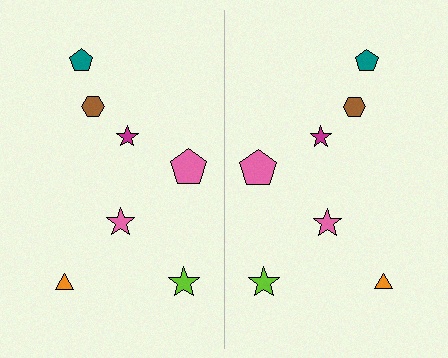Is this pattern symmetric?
Yes, this pattern has bilateral (reflection) symmetry.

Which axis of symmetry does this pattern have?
The pattern has a vertical axis of symmetry running through the center of the image.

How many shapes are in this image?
There are 14 shapes in this image.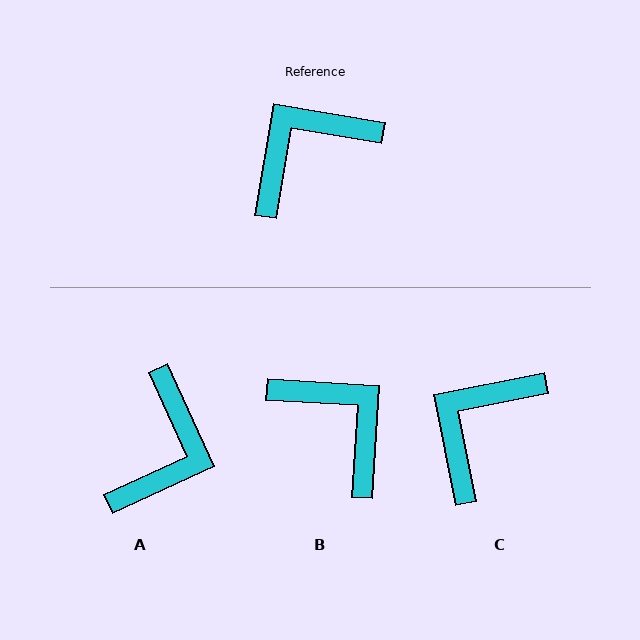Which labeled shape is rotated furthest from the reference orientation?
A, about 146 degrees away.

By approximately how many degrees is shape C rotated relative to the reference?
Approximately 21 degrees counter-clockwise.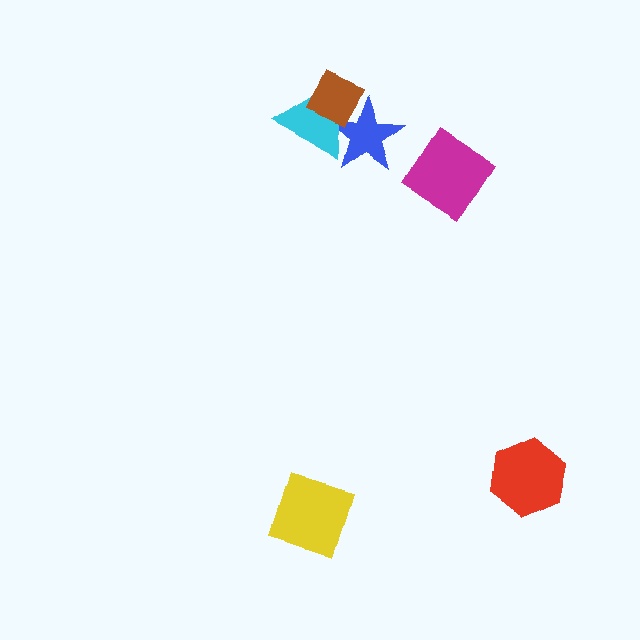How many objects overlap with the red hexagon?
0 objects overlap with the red hexagon.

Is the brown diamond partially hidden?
No, no other shape covers it.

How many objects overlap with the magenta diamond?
0 objects overlap with the magenta diamond.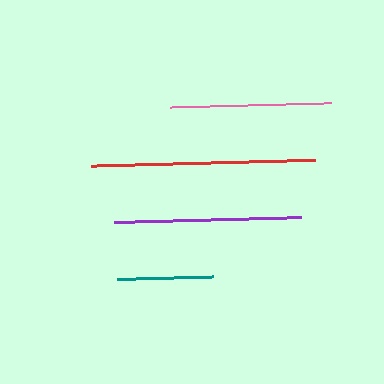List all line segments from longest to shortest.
From longest to shortest: red, purple, pink, teal.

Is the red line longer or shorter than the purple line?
The red line is longer than the purple line.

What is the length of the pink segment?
The pink segment is approximately 161 pixels long.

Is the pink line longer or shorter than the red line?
The red line is longer than the pink line.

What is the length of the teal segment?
The teal segment is approximately 96 pixels long.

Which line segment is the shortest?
The teal line is the shortest at approximately 96 pixels.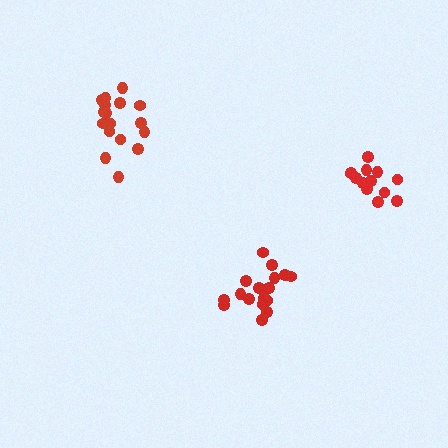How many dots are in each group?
Group 1: 17 dots, Group 2: 13 dots, Group 3: 18 dots (48 total).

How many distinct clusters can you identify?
There are 3 distinct clusters.